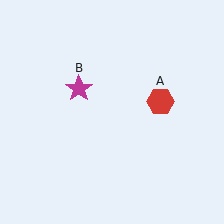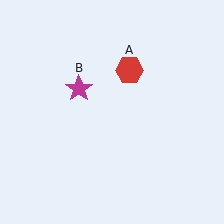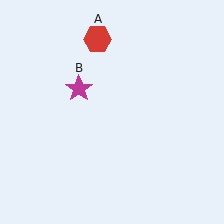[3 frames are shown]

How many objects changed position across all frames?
1 object changed position: red hexagon (object A).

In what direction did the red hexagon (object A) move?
The red hexagon (object A) moved up and to the left.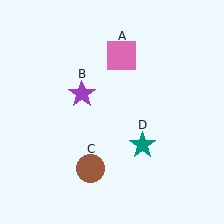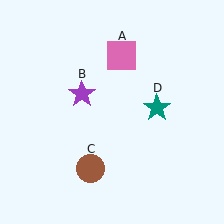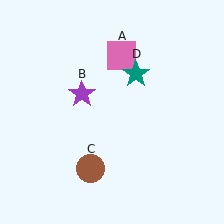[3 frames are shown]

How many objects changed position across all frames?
1 object changed position: teal star (object D).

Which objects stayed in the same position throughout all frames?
Pink square (object A) and purple star (object B) and brown circle (object C) remained stationary.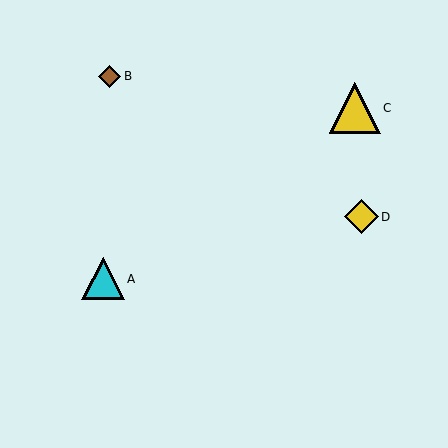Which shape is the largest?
The yellow triangle (labeled C) is the largest.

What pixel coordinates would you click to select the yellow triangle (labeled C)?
Click at (355, 108) to select the yellow triangle C.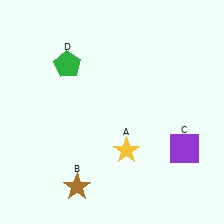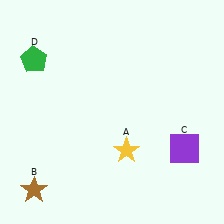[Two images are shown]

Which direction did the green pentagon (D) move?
The green pentagon (D) moved left.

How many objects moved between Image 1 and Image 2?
2 objects moved between the two images.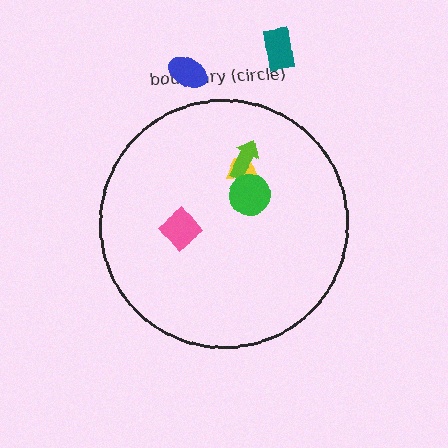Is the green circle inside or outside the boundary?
Inside.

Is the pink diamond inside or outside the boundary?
Inside.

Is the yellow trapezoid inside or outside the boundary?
Inside.